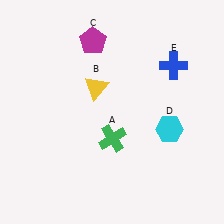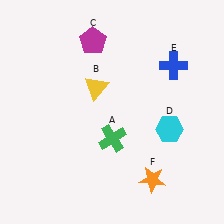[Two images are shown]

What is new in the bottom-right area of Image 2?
An orange star (F) was added in the bottom-right area of Image 2.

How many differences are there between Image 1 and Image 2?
There is 1 difference between the two images.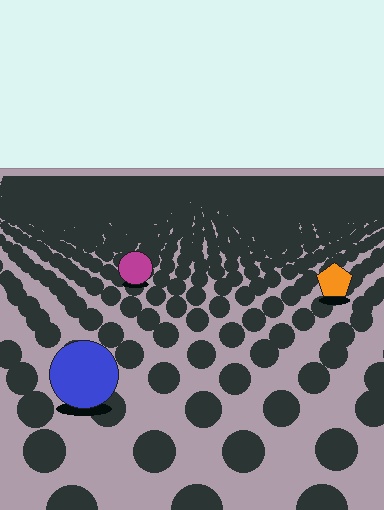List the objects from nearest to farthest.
From nearest to farthest: the blue circle, the orange pentagon, the magenta circle.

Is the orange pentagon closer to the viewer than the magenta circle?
Yes. The orange pentagon is closer — you can tell from the texture gradient: the ground texture is coarser near it.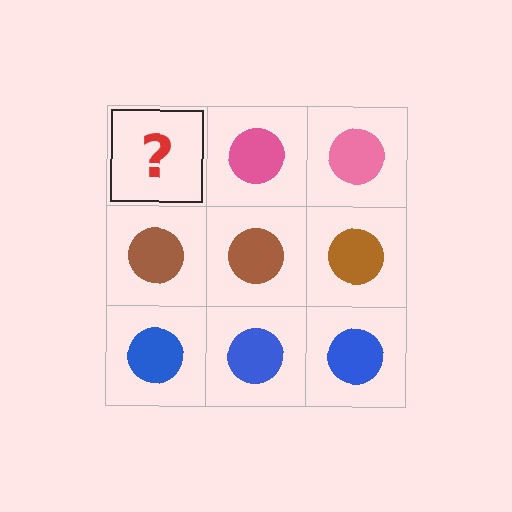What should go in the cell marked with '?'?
The missing cell should contain a pink circle.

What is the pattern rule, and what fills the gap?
The rule is that each row has a consistent color. The gap should be filled with a pink circle.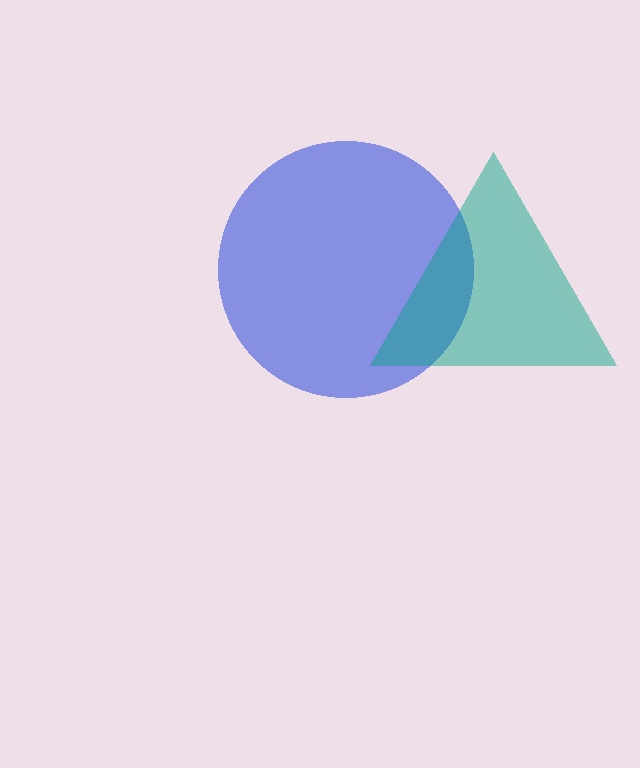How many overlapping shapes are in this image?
There are 2 overlapping shapes in the image.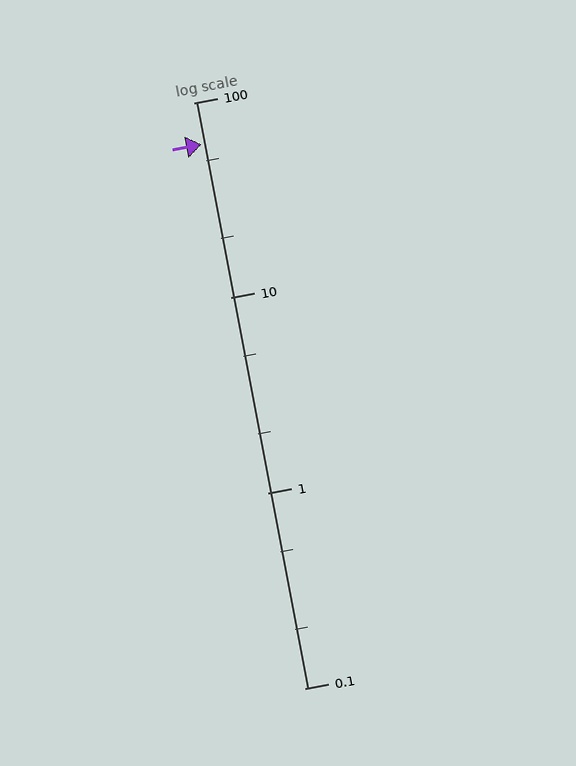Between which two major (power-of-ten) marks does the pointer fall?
The pointer is between 10 and 100.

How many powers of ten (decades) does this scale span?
The scale spans 3 decades, from 0.1 to 100.